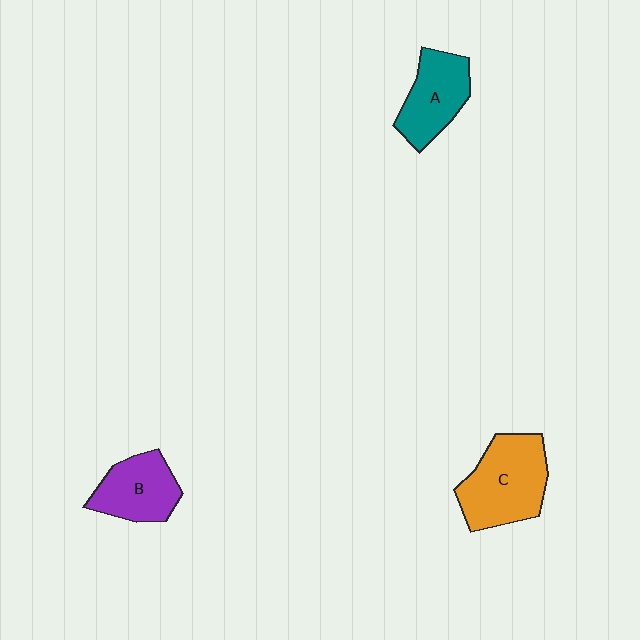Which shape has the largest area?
Shape C (orange).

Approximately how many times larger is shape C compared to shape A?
Approximately 1.4 times.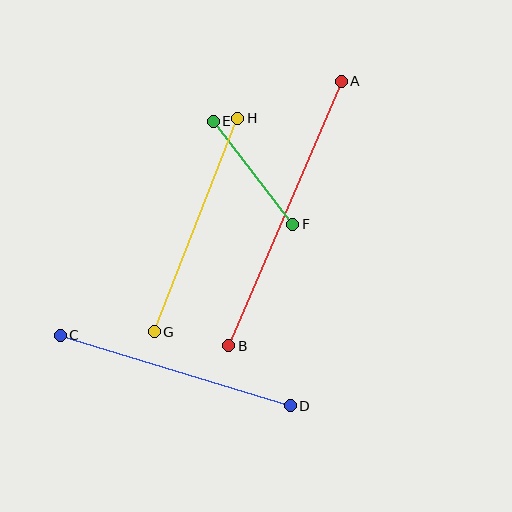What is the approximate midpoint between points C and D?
The midpoint is at approximately (175, 371) pixels.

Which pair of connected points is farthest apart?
Points A and B are farthest apart.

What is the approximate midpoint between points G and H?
The midpoint is at approximately (196, 225) pixels.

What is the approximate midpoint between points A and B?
The midpoint is at approximately (285, 214) pixels.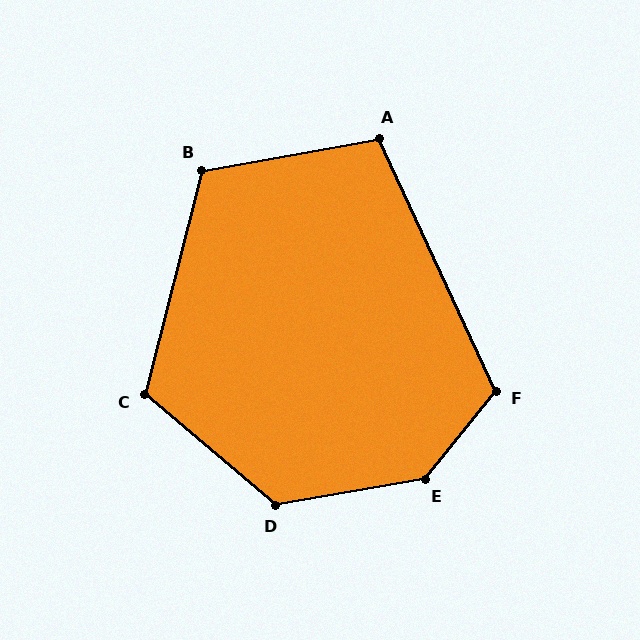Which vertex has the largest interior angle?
E, at approximately 139 degrees.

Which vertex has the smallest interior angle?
A, at approximately 105 degrees.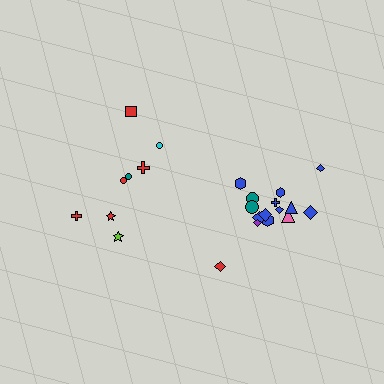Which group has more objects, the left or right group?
The right group.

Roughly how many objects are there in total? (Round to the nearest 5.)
Roughly 25 objects in total.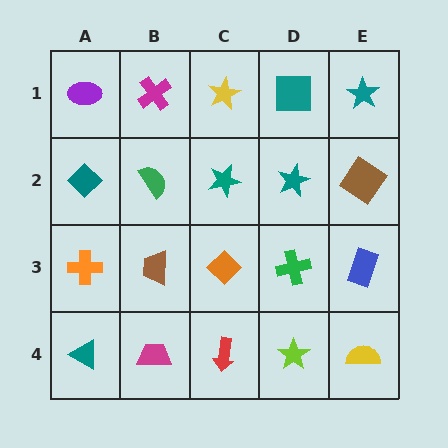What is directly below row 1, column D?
A teal star.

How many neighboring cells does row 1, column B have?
3.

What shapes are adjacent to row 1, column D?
A teal star (row 2, column D), a yellow star (row 1, column C), a teal star (row 1, column E).